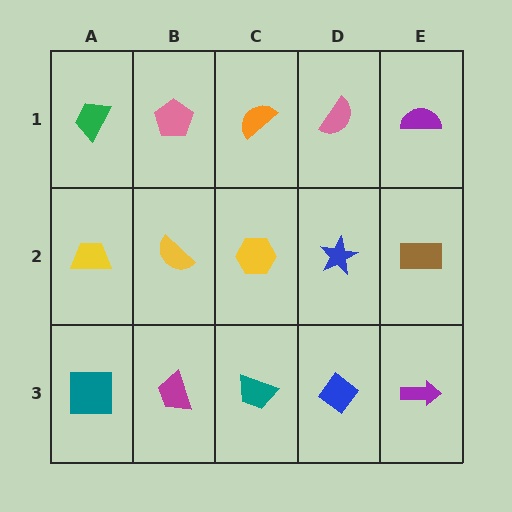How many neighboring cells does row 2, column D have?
4.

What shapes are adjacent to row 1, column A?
A yellow trapezoid (row 2, column A), a pink pentagon (row 1, column B).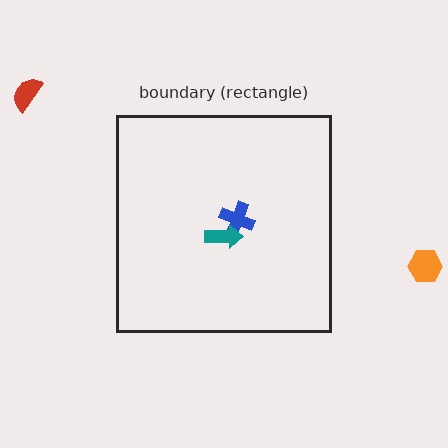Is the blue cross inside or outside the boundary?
Inside.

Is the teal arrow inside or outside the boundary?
Inside.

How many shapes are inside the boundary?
2 inside, 2 outside.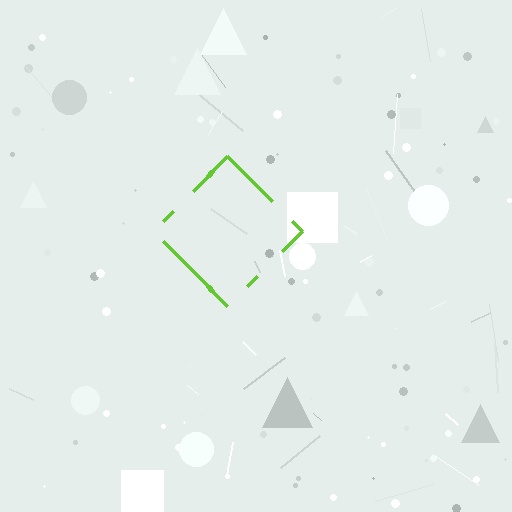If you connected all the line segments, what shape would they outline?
They would outline a diamond.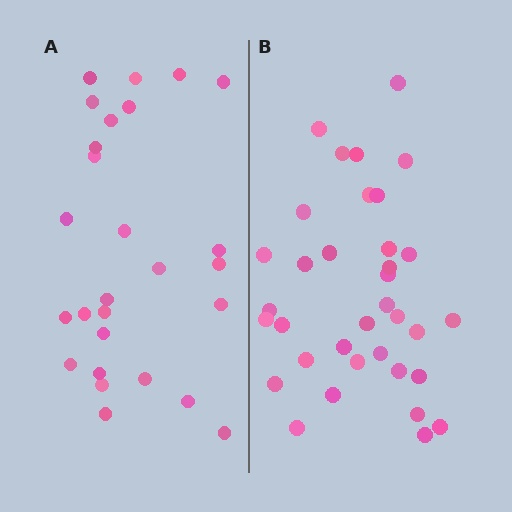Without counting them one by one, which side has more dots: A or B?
Region B (the right region) has more dots.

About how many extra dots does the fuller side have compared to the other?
Region B has roughly 8 or so more dots than region A.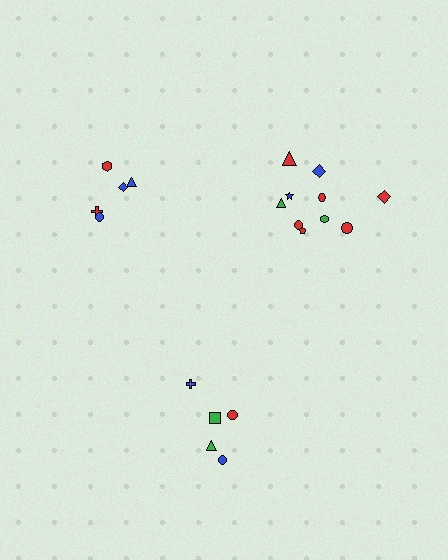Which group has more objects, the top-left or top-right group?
The top-right group.